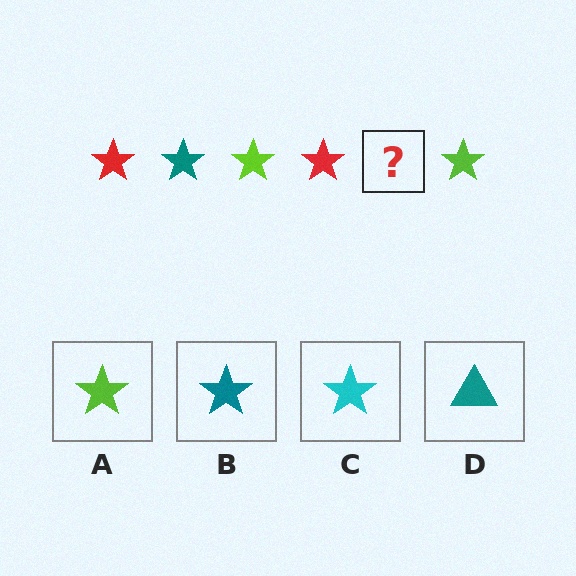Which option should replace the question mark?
Option B.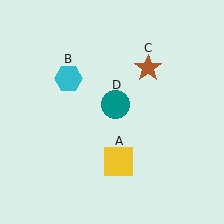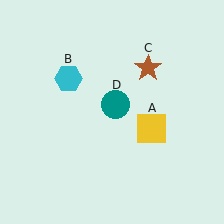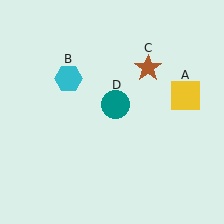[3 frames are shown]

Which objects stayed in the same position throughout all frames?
Cyan hexagon (object B) and brown star (object C) and teal circle (object D) remained stationary.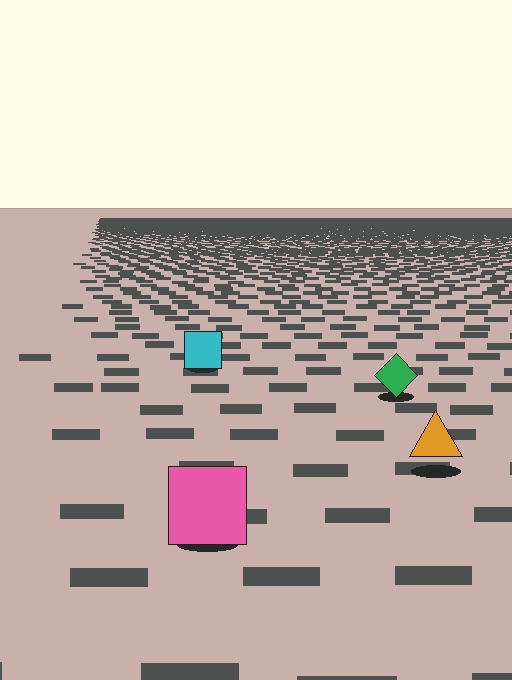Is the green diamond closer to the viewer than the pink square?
No. The pink square is closer — you can tell from the texture gradient: the ground texture is coarser near it.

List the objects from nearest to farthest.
From nearest to farthest: the pink square, the orange triangle, the green diamond, the cyan square.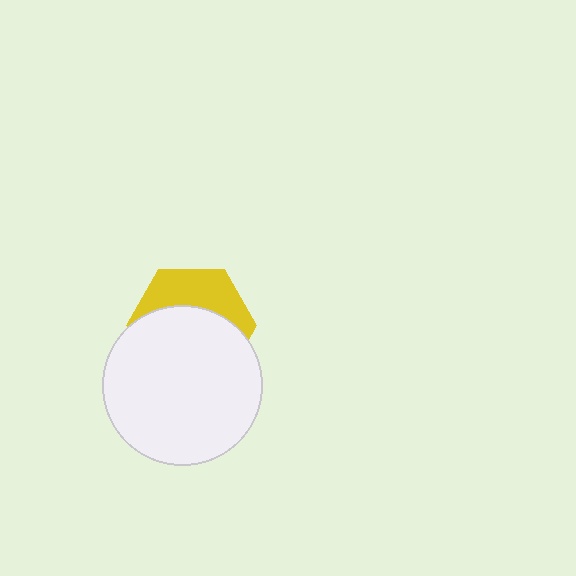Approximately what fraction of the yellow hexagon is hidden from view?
Roughly 63% of the yellow hexagon is hidden behind the white circle.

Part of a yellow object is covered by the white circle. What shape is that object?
It is a hexagon.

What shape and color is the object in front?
The object in front is a white circle.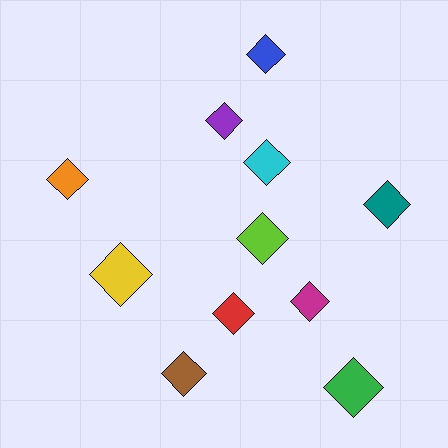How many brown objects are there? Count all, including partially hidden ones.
There is 1 brown object.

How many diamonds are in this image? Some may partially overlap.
There are 11 diamonds.